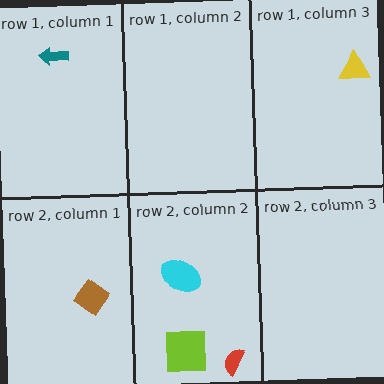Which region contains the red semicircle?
The row 2, column 2 region.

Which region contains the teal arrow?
The row 1, column 1 region.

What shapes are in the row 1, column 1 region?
The teal arrow.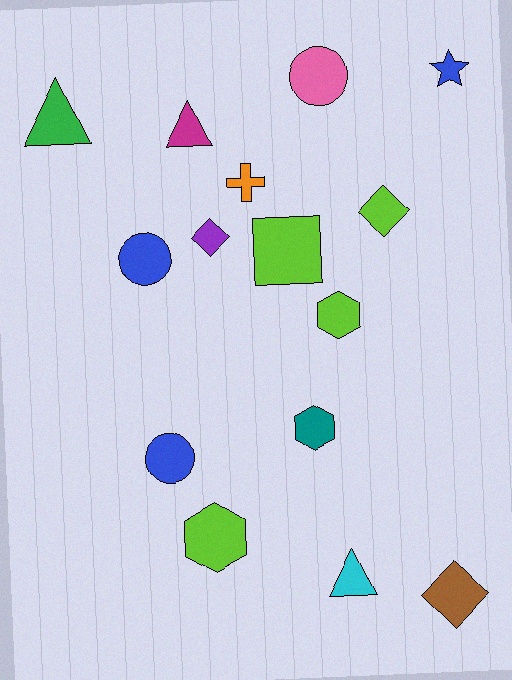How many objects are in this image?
There are 15 objects.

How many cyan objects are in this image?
There is 1 cyan object.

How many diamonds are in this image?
There are 3 diamonds.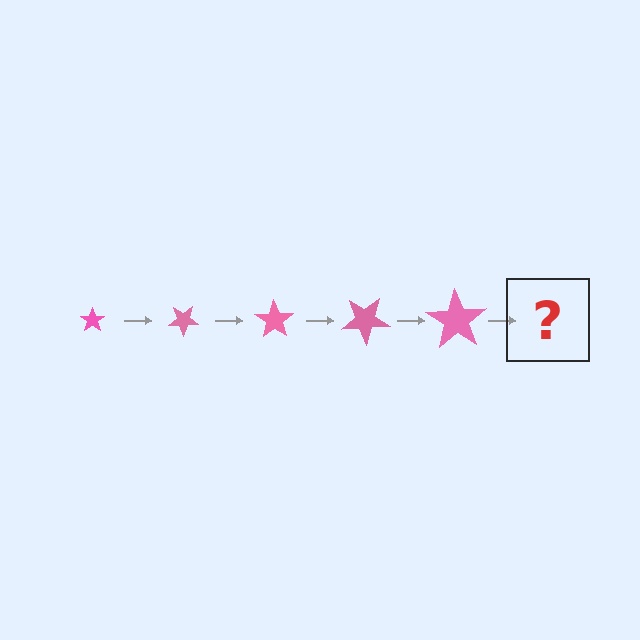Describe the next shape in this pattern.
It should be a star, larger than the previous one and rotated 175 degrees from the start.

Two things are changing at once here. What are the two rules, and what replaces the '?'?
The two rules are that the star grows larger each step and it rotates 35 degrees each step. The '?' should be a star, larger than the previous one and rotated 175 degrees from the start.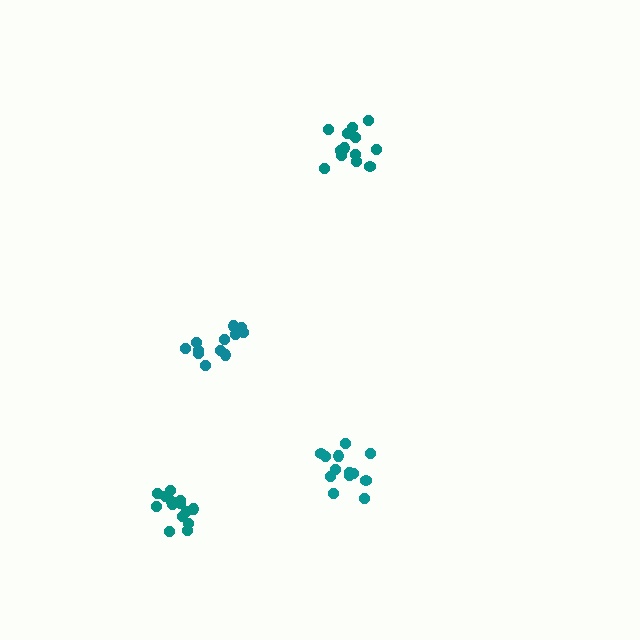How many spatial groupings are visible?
There are 4 spatial groupings.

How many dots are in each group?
Group 1: 13 dots, Group 2: 14 dots, Group 3: 12 dots, Group 4: 14 dots (53 total).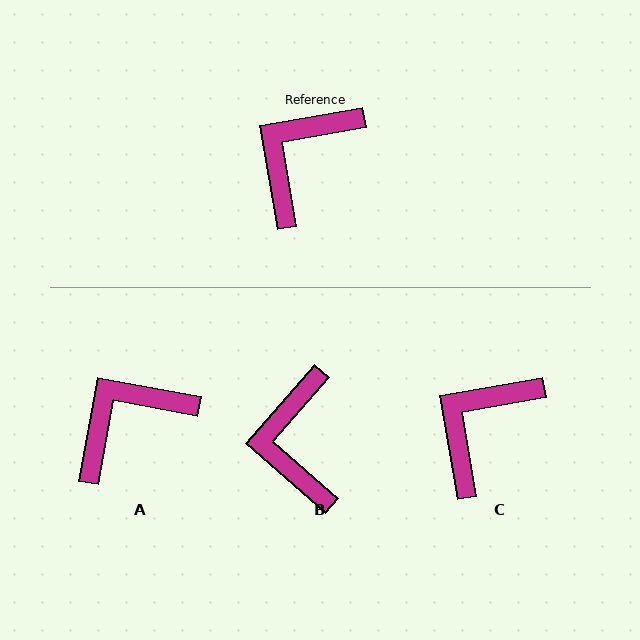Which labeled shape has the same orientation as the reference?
C.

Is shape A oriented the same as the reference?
No, it is off by about 20 degrees.